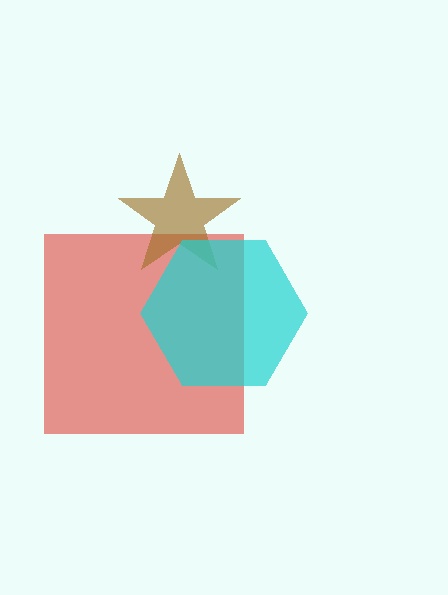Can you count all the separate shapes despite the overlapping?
Yes, there are 3 separate shapes.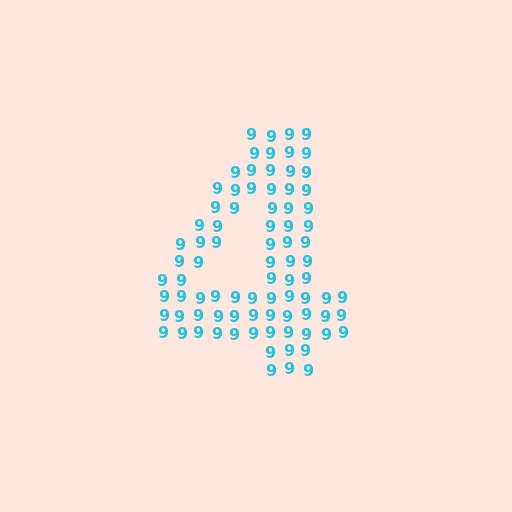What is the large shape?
The large shape is the digit 4.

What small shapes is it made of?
It is made of small digit 9's.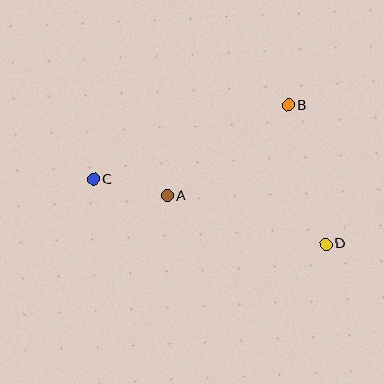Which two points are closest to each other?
Points A and C are closest to each other.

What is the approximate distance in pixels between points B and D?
The distance between B and D is approximately 144 pixels.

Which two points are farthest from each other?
Points C and D are farthest from each other.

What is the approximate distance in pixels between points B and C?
The distance between B and C is approximately 208 pixels.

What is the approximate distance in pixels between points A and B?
The distance between A and B is approximately 151 pixels.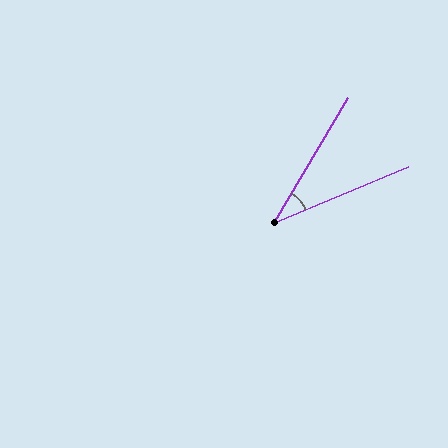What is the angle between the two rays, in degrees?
Approximately 37 degrees.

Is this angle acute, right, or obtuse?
It is acute.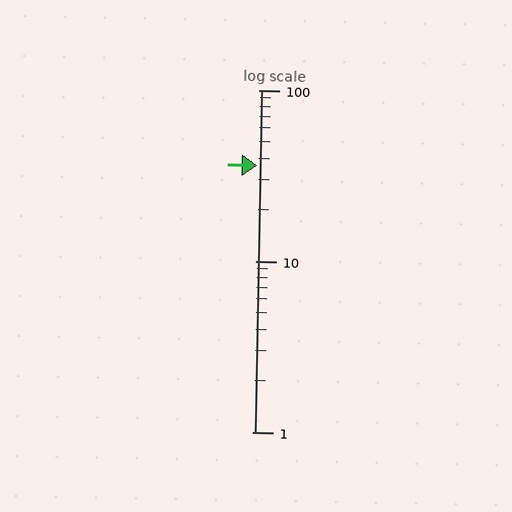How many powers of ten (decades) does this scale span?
The scale spans 2 decades, from 1 to 100.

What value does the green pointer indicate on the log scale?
The pointer indicates approximately 36.